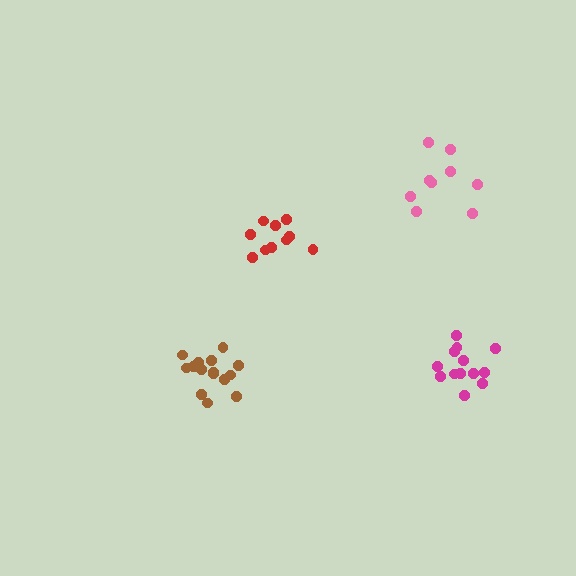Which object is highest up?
The pink cluster is topmost.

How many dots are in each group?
Group 1: 10 dots, Group 2: 9 dots, Group 3: 13 dots, Group 4: 15 dots (47 total).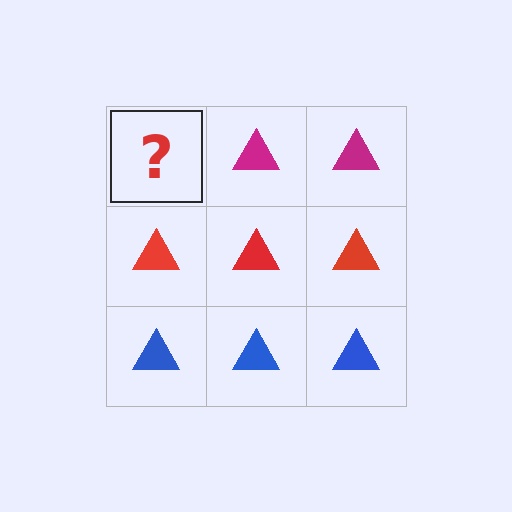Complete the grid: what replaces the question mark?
The question mark should be replaced with a magenta triangle.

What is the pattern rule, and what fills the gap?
The rule is that each row has a consistent color. The gap should be filled with a magenta triangle.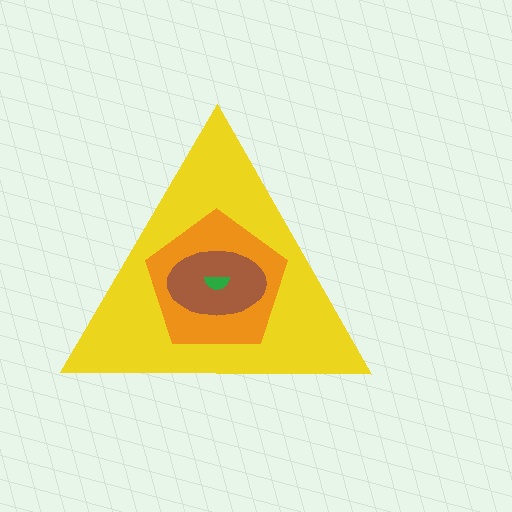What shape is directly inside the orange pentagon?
The brown ellipse.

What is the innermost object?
The green semicircle.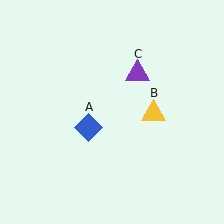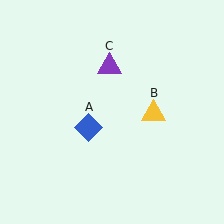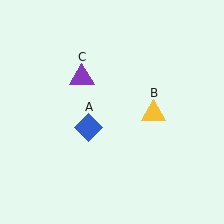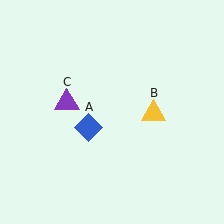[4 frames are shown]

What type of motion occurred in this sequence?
The purple triangle (object C) rotated counterclockwise around the center of the scene.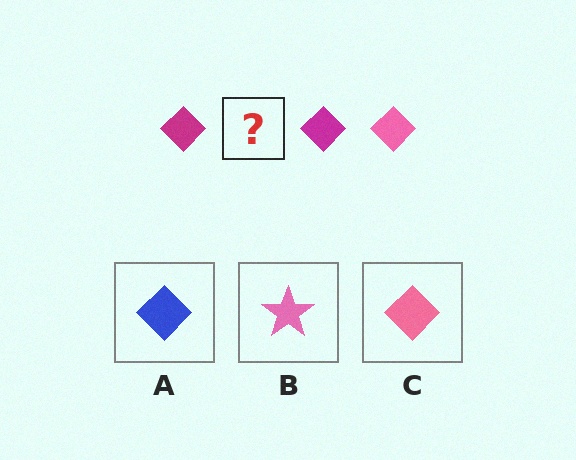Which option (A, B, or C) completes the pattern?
C.